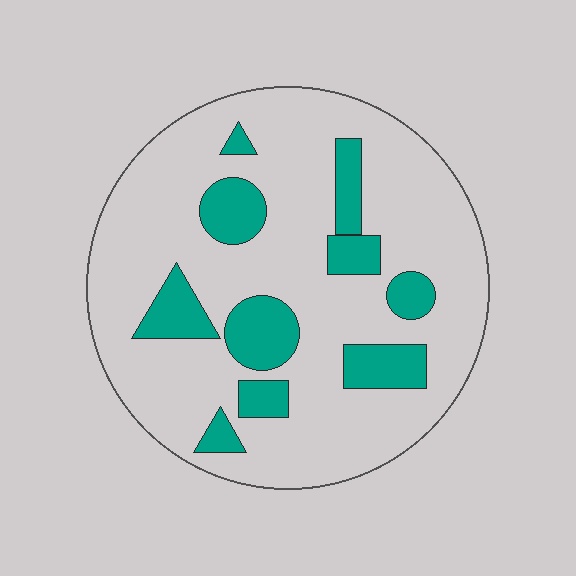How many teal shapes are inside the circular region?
10.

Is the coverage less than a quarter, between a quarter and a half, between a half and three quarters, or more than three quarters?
Less than a quarter.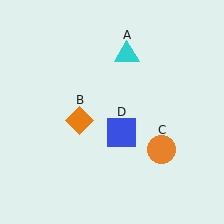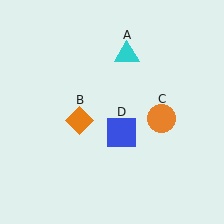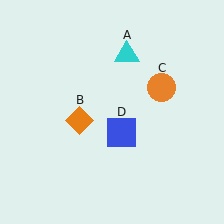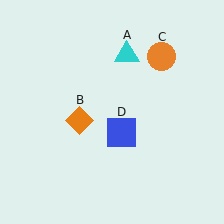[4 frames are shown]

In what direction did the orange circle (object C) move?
The orange circle (object C) moved up.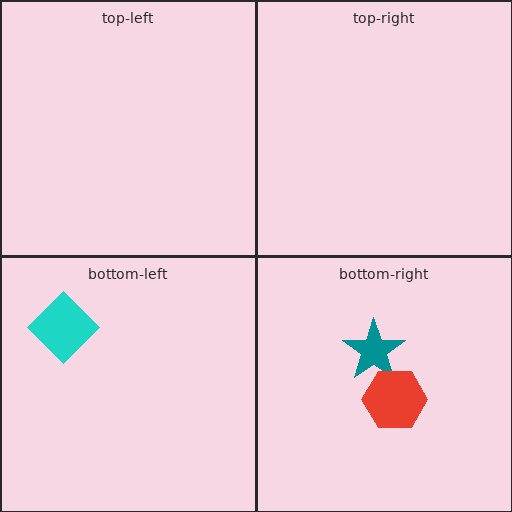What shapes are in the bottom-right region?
The teal star, the red hexagon.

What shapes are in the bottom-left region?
The cyan diamond.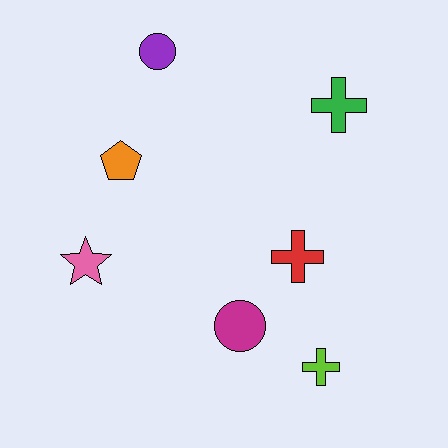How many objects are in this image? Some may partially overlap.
There are 7 objects.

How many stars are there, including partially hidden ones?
There is 1 star.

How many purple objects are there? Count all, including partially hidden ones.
There is 1 purple object.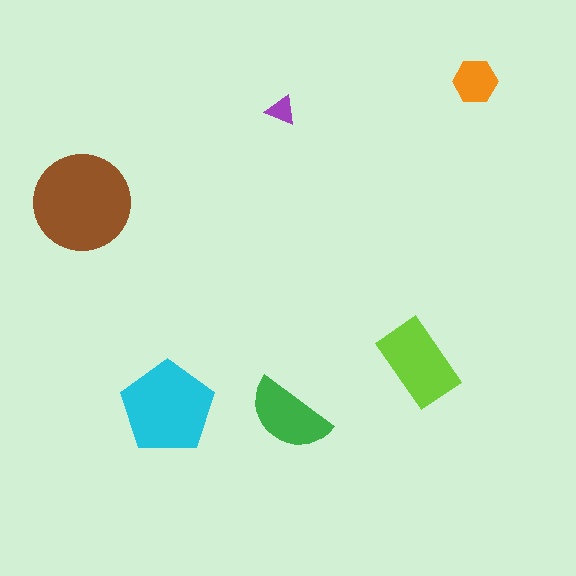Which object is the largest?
The brown circle.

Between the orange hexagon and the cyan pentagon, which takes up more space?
The cyan pentagon.